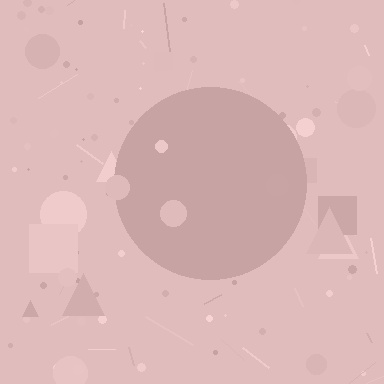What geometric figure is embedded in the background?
A circle is embedded in the background.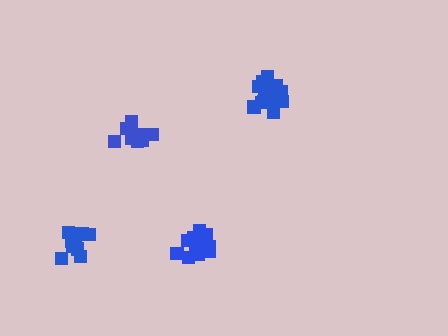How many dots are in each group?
Group 1: 15 dots, Group 2: 12 dots, Group 3: 11 dots, Group 4: 9 dots (47 total).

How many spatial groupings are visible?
There are 4 spatial groupings.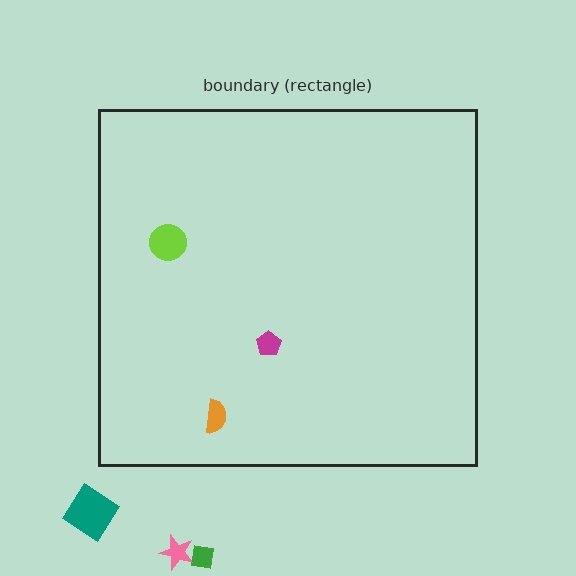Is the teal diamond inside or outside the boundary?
Outside.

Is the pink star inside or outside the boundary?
Outside.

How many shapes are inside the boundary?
3 inside, 3 outside.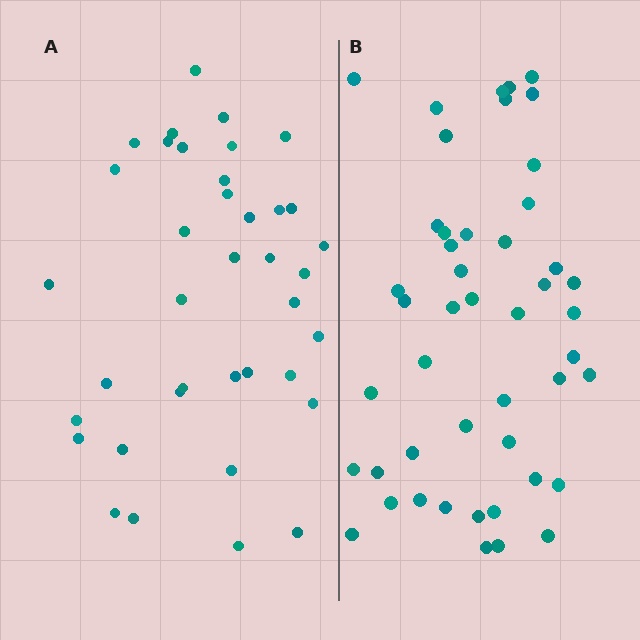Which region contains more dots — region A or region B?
Region B (the right region) has more dots.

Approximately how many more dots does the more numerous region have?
Region B has roughly 8 or so more dots than region A.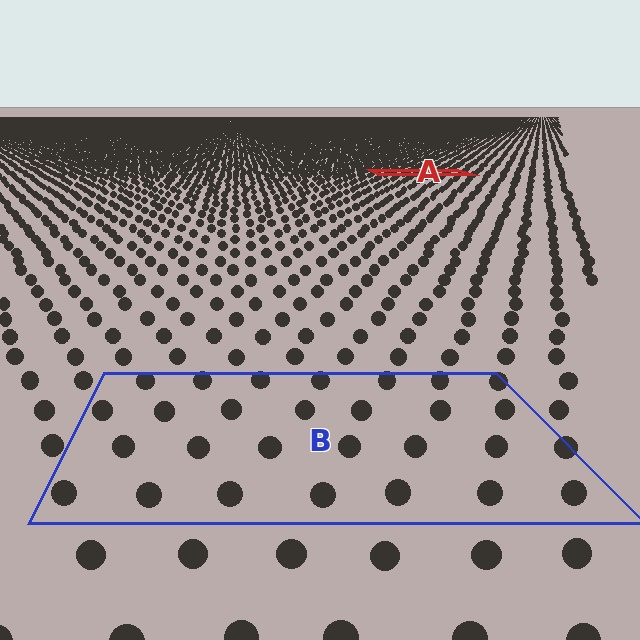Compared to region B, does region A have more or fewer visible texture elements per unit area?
Region A has more texture elements per unit area — they are packed more densely because it is farther away.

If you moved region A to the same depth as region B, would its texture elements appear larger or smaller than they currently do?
They would appear larger. At a closer depth, the same texture elements are projected at a bigger on-screen size.